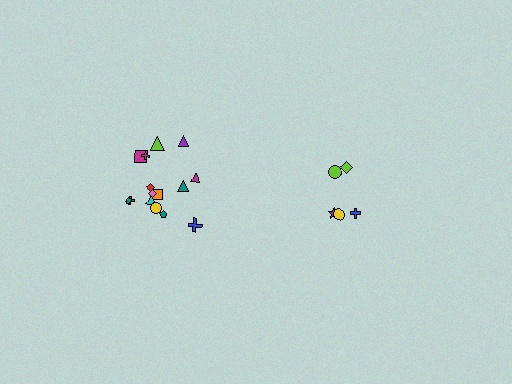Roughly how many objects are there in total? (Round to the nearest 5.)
Roughly 20 objects in total.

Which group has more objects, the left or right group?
The left group.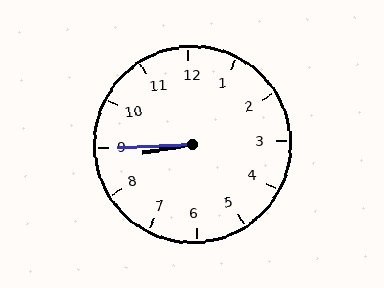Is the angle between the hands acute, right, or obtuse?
It is acute.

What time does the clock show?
8:45.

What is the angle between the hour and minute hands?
Approximately 8 degrees.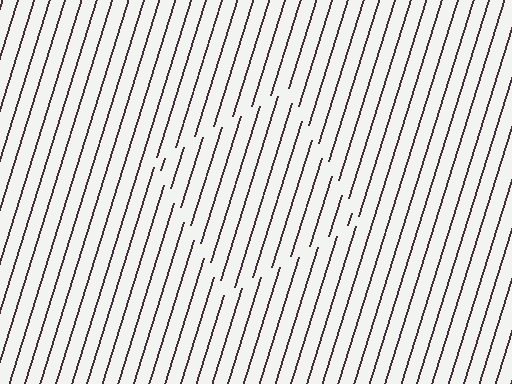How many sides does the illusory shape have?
4 sides — the line-ends trace a square.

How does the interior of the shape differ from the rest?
The interior of the shape contains the same grating, shifted by half a period — the contour is defined by the phase discontinuity where line-ends from the inner and outer gratings abut.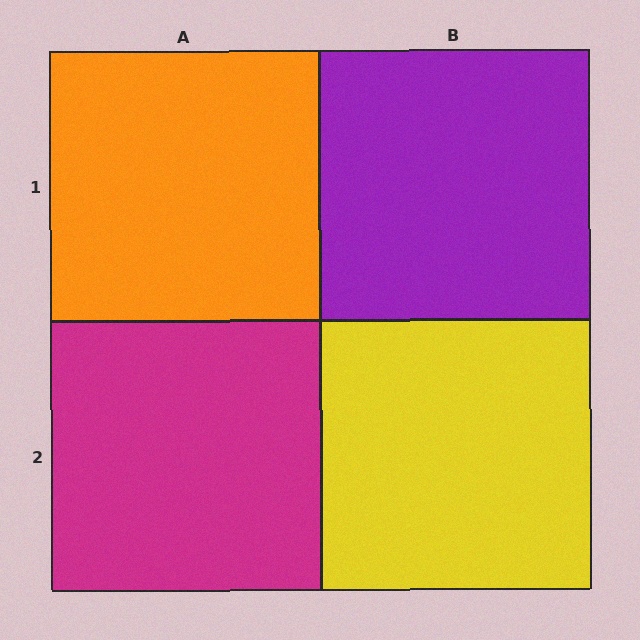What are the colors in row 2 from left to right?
Magenta, yellow.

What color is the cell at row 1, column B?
Purple.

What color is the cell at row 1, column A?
Orange.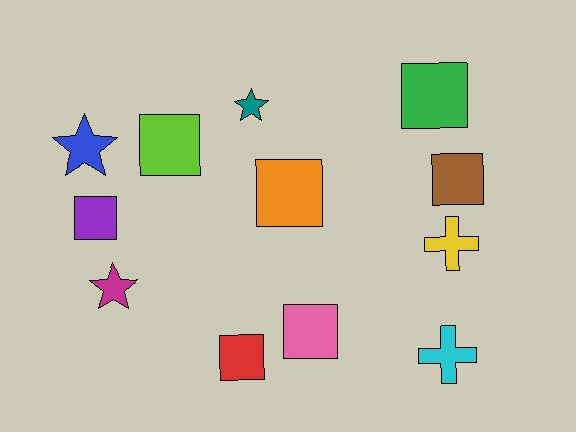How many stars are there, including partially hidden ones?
There are 3 stars.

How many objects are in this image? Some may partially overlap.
There are 12 objects.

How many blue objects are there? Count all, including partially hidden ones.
There is 1 blue object.